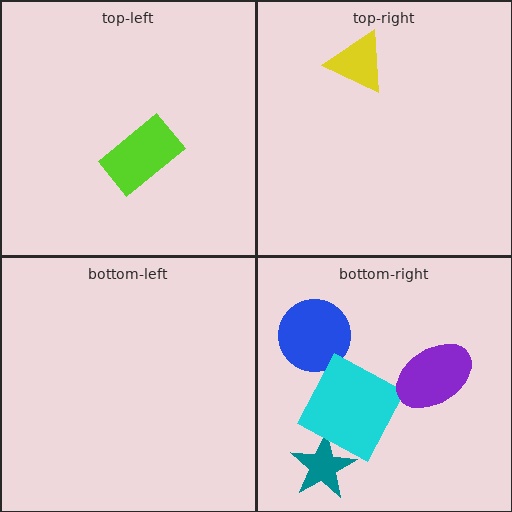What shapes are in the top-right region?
The yellow triangle.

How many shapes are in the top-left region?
1.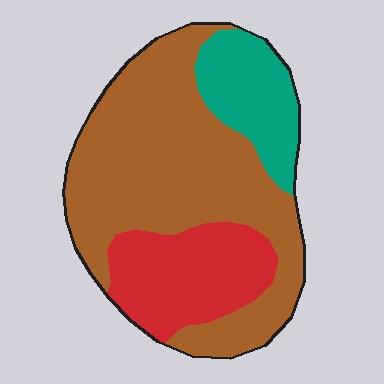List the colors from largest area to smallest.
From largest to smallest: brown, red, teal.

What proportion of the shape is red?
Red covers 23% of the shape.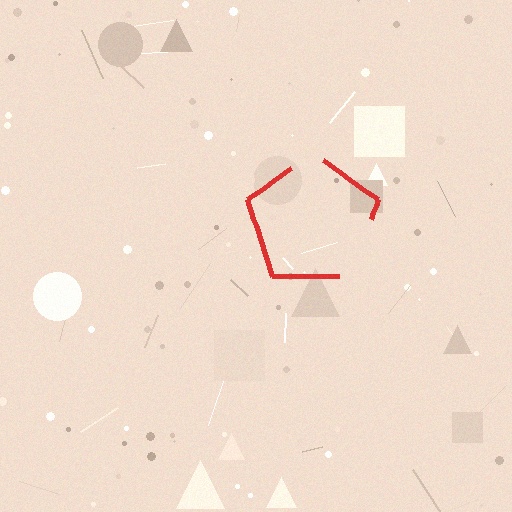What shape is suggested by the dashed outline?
The dashed outline suggests a pentagon.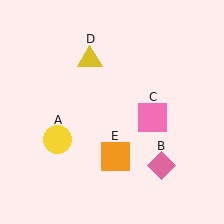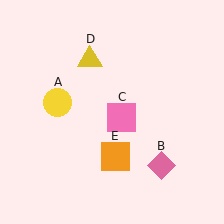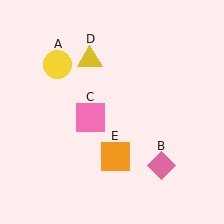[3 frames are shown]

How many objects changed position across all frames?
2 objects changed position: yellow circle (object A), pink square (object C).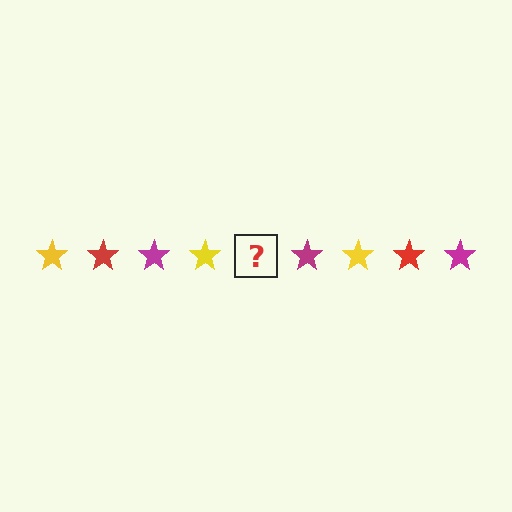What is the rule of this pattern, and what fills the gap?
The rule is that the pattern cycles through yellow, red, magenta stars. The gap should be filled with a red star.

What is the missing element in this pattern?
The missing element is a red star.